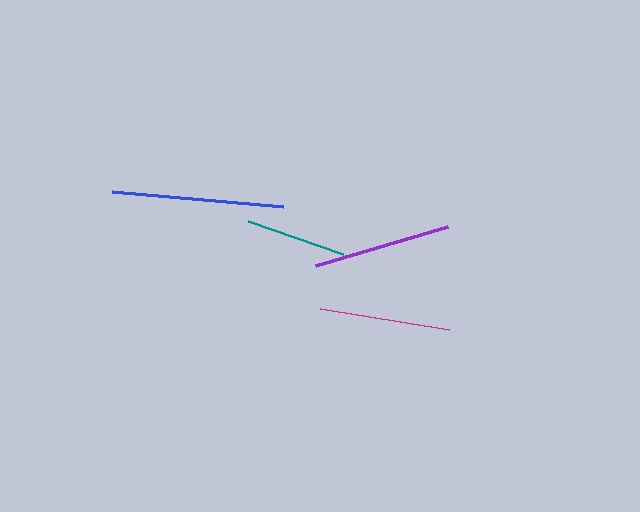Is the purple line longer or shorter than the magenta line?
The purple line is longer than the magenta line.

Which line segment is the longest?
The blue line is the longest at approximately 172 pixels.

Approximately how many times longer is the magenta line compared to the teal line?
The magenta line is approximately 1.3 times the length of the teal line.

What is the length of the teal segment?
The teal segment is approximately 100 pixels long.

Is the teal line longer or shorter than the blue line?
The blue line is longer than the teal line.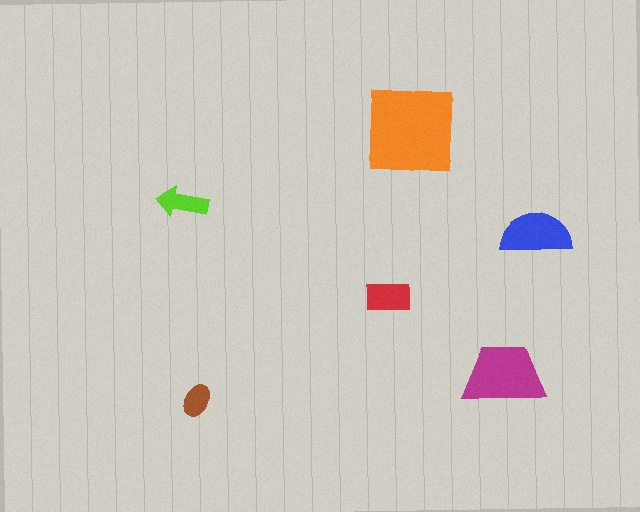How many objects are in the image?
There are 6 objects in the image.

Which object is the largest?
The orange square.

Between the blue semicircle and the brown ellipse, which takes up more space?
The blue semicircle.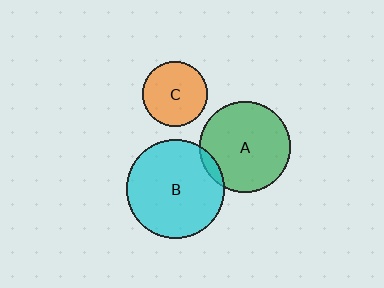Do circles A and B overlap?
Yes.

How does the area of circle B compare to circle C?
Approximately 2.3 times.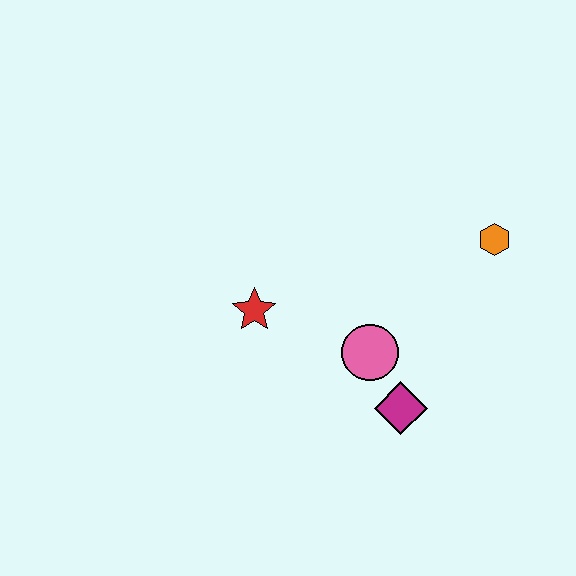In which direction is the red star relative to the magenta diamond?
The red star is to the left of the magenta diamond.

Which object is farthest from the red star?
The orange hexagon is farthest from the red star.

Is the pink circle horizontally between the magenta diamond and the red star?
Yes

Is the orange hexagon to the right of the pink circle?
Yes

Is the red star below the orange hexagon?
Yes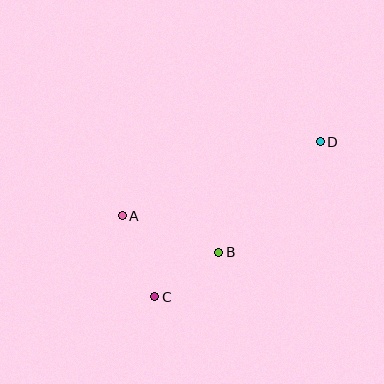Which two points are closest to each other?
Points B and C are closest to each other.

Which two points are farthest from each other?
Points C and D are farthest from each other.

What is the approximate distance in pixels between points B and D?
The distance between B and D is approximately 150 pixels.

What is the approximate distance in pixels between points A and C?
The distance between A and C is approximately 87 pixels.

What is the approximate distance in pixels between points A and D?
The distance between A and D is approximately 211 pixels.